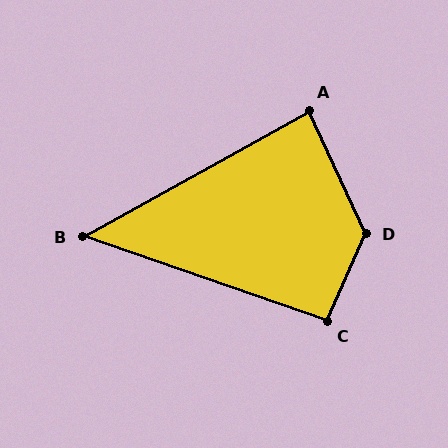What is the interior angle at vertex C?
Approximately 94 degrees (approximately right).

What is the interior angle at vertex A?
Approximately 86 degrees (approximately right).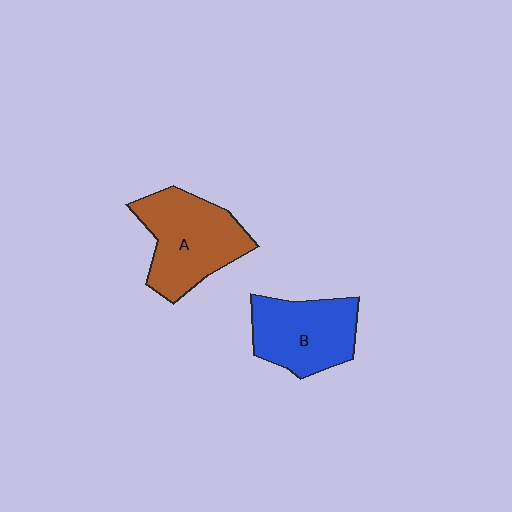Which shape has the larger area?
Shape A (brown).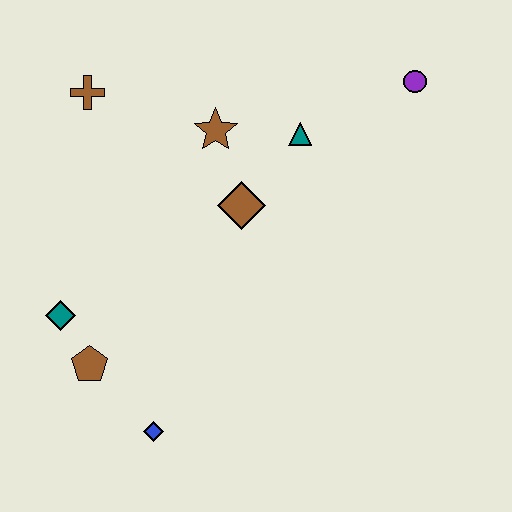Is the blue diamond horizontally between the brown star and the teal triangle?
No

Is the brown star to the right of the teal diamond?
Yes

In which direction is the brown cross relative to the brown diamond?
The brown cross is to the left of the brown diamond.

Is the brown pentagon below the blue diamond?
No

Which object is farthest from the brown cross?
The blue diamond is farthest from the brown cross.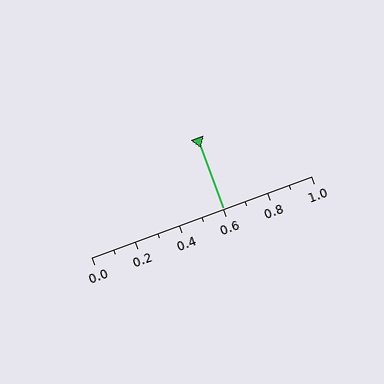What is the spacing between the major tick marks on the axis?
The major ticks are spaced 0.2 apart.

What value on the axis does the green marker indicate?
The marker indicates approximately 0.6.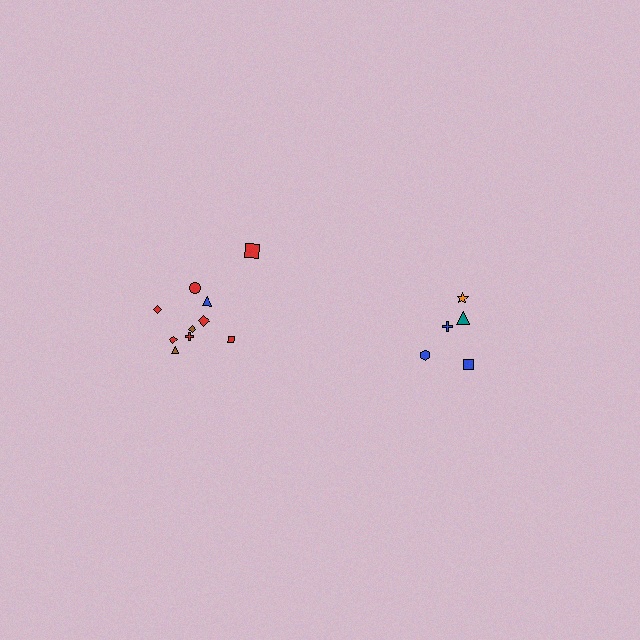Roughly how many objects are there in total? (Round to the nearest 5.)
Roughly 15 objects in total.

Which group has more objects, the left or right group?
The left group.